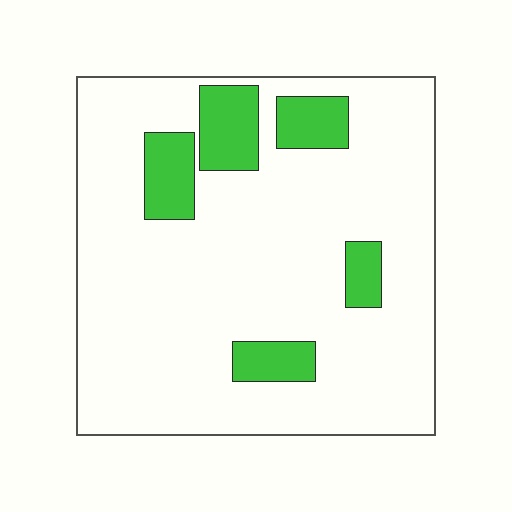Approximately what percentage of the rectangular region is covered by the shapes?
Approximately 15%.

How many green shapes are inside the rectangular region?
5.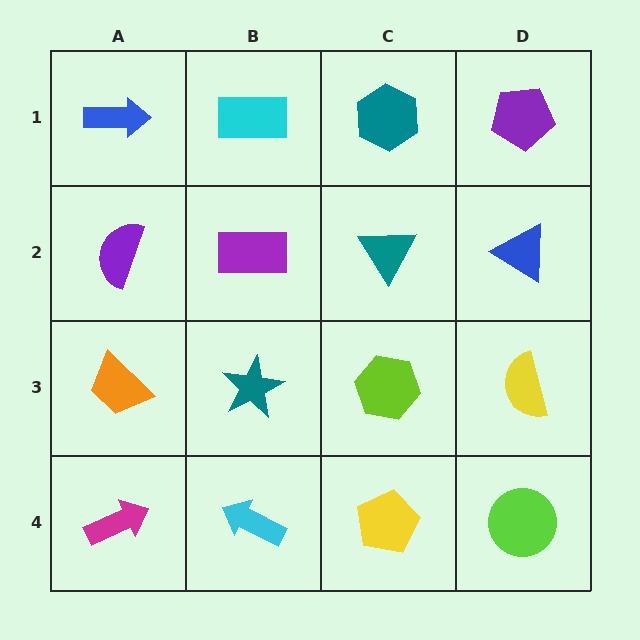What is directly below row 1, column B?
A purple rectangle.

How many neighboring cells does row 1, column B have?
3.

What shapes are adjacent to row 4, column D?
A yellow semicircle (row 3, column D), a yellow pentagon (row 4, column C).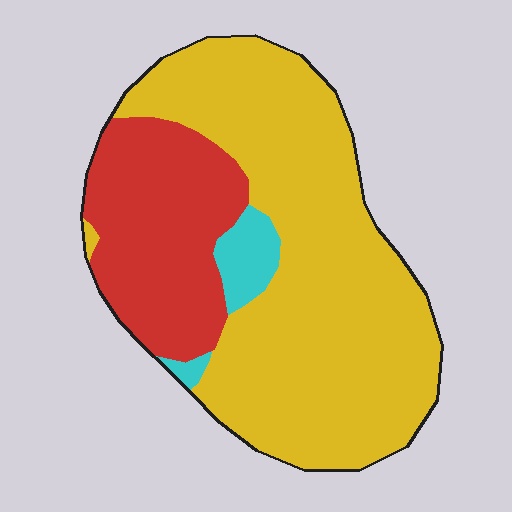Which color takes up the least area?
Cyan, at roughly 5%.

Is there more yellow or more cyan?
Yellow.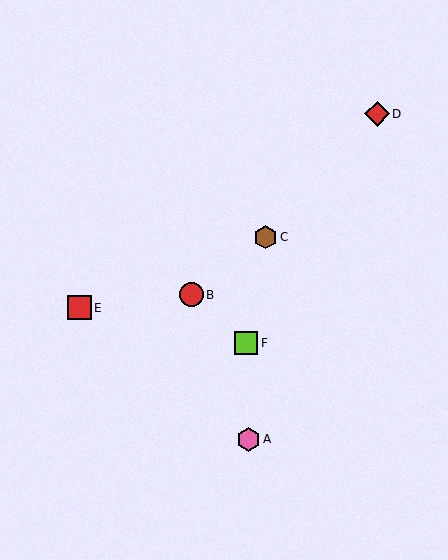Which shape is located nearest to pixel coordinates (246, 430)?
The pink hexagon (labeled A) at (249, 439) is nearest to that location.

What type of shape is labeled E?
Shape E is a red square.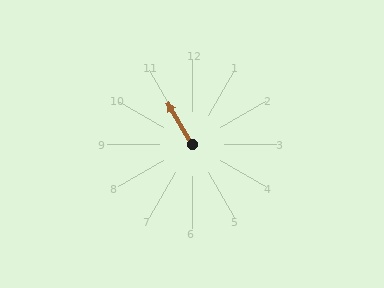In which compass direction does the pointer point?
Northwest.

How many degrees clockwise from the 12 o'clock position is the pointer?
Approximately 329 degrees.